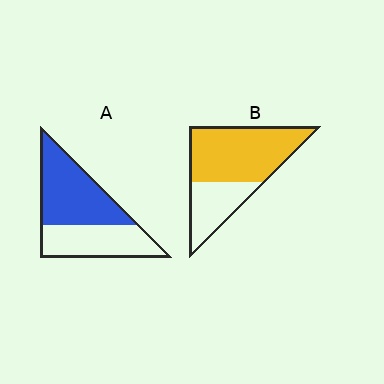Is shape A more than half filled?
Yes.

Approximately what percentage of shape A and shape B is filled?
A is approximately 55% and B is approximately 65%.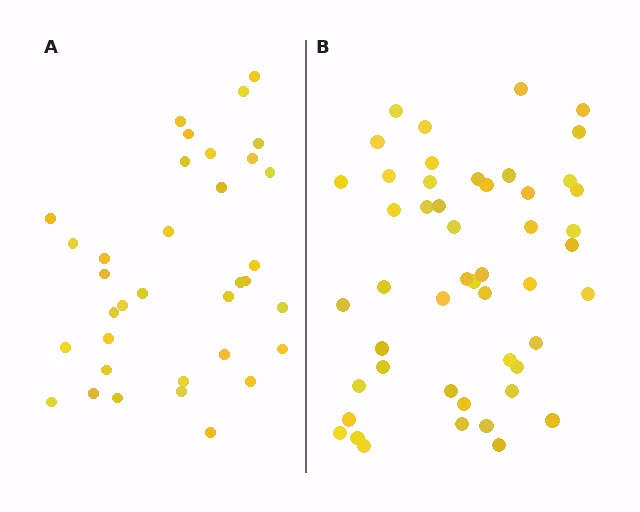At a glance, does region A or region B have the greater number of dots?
Region B (the right region) has more dots.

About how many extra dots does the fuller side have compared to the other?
Region B has approximately 15 more dots than region A.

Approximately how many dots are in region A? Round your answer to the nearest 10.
About 40 dots. (The exact count is 35, which rounds to 40.)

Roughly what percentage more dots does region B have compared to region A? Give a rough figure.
About 40% more.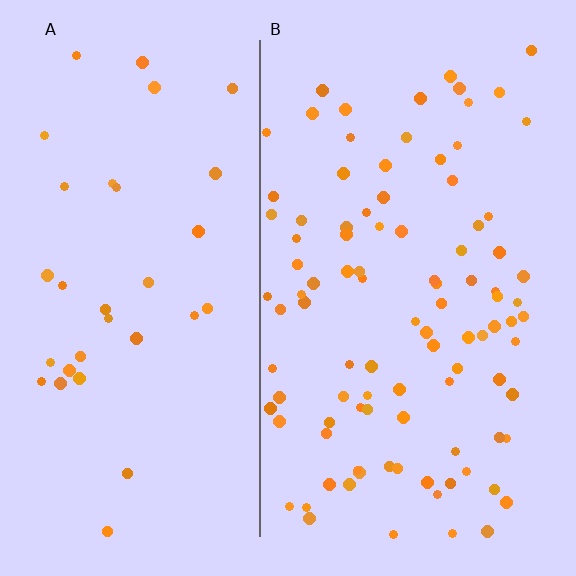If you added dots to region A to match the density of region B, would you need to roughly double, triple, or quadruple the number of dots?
Approximately triple.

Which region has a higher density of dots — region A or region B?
B (the right).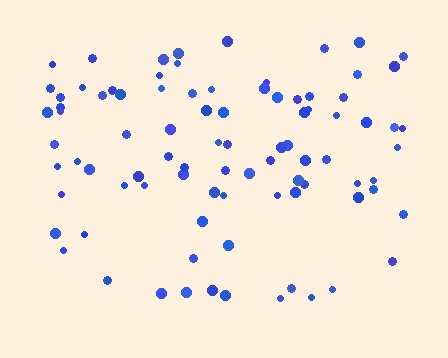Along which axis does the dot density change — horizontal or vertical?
Vertical.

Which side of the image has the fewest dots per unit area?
The bottom.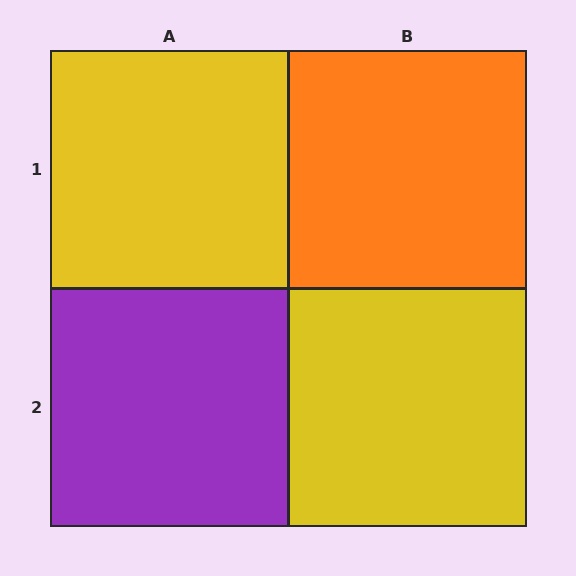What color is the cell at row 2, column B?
Yellow.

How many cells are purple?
1 cell is purple.